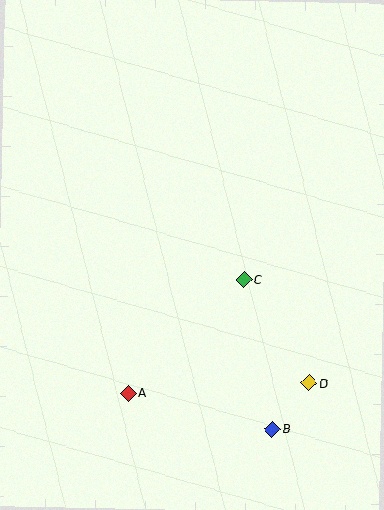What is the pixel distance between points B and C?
The distance between B and C is 152 pixels.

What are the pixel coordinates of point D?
Point D is at (309, 383).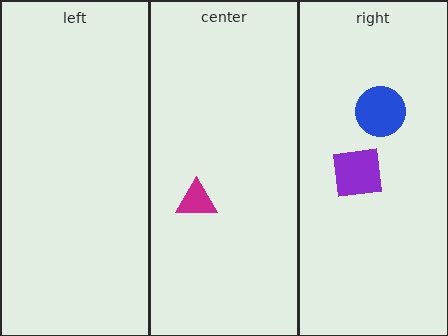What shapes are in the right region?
The purple square, the blue circle.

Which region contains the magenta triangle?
The center region.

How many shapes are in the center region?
1.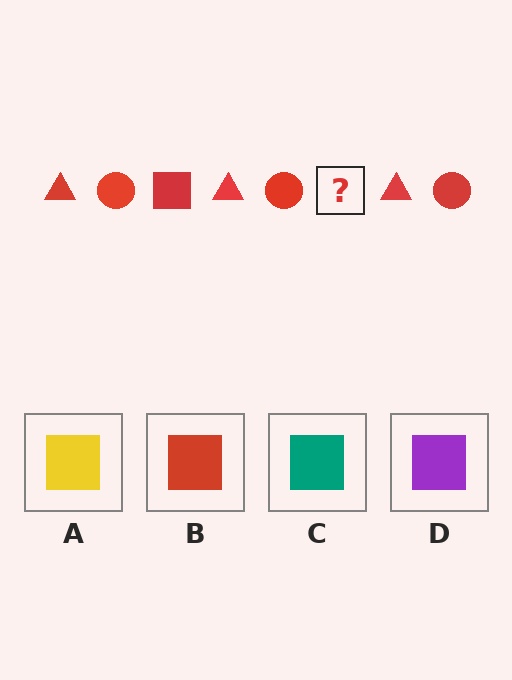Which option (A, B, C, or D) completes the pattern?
B.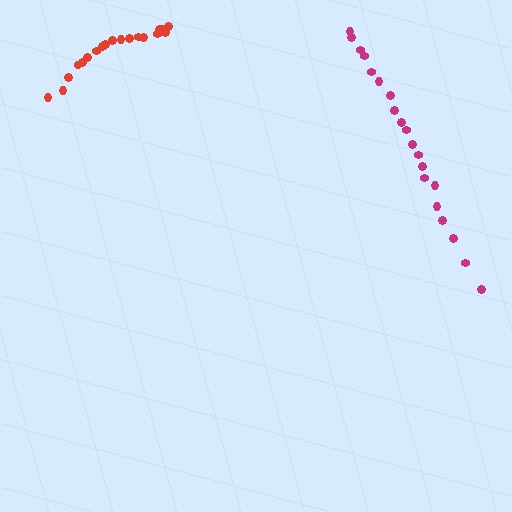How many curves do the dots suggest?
There are 2 distinct paths.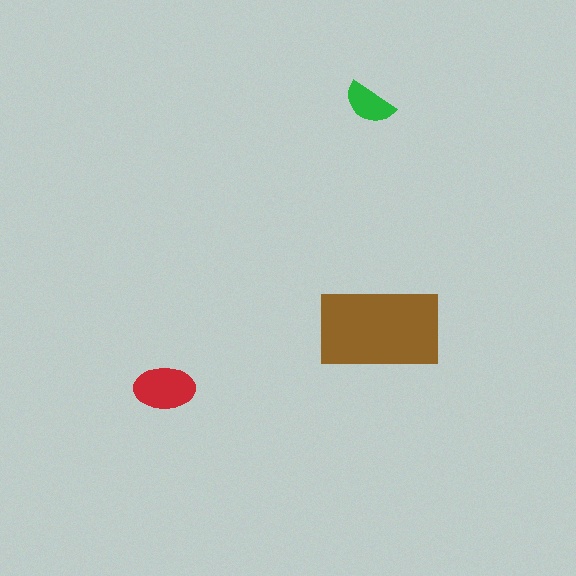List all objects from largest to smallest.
The brown rectangle, the red ellipse, the green semicircle.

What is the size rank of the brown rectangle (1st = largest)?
1st.